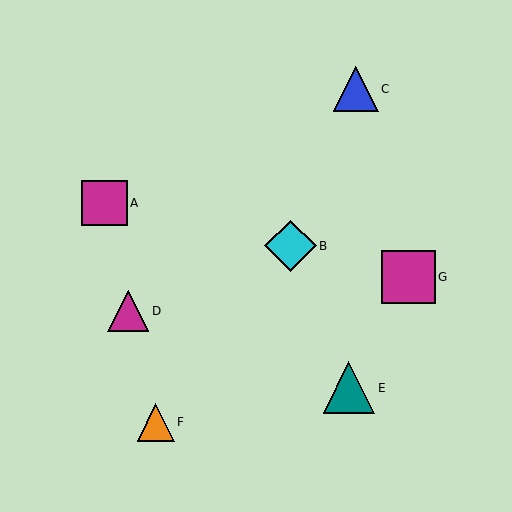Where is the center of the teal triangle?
The center of the teal triangle is at (349, 388).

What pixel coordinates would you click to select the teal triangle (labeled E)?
Click at (349, 388) to select the teal triangle E.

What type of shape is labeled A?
Shape A is a magenta square.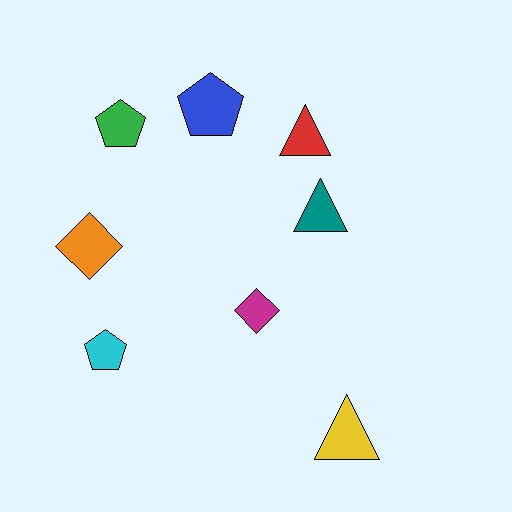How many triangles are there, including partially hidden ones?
There are 3 triangles.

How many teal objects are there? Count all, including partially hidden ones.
There is 1 teal object.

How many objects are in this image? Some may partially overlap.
There are 8 objects.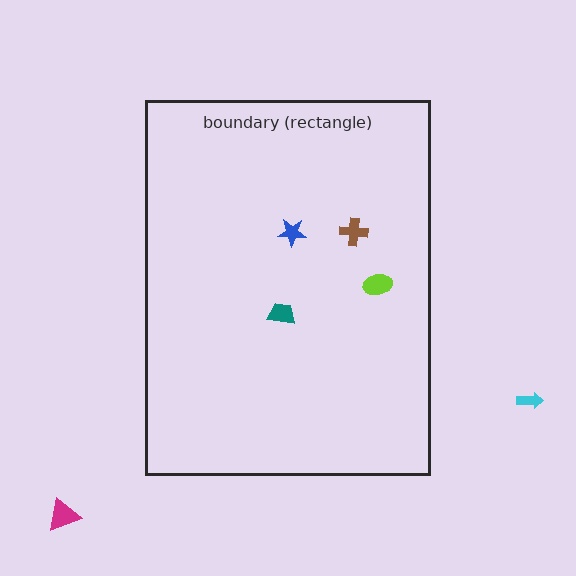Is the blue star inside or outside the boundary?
Inside.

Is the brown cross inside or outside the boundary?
Inside.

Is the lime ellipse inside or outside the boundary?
Inside.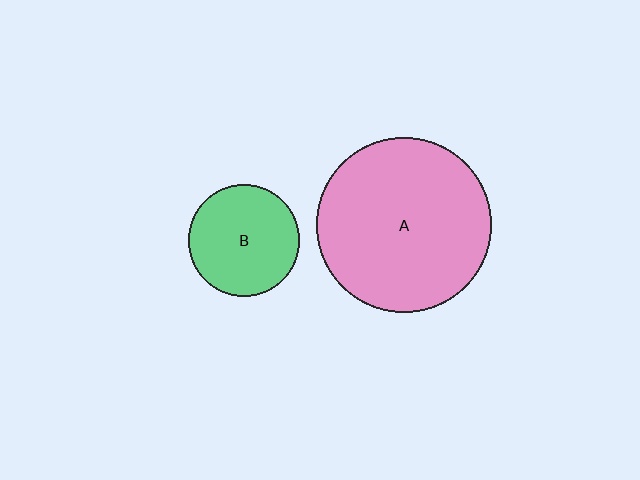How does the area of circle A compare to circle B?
Approximately 2.5 times.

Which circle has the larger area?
Circle A (pink).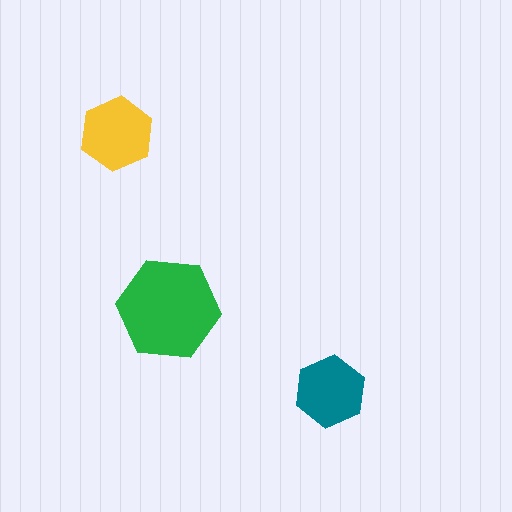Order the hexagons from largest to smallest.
the green one, the yellow one, the teal one.